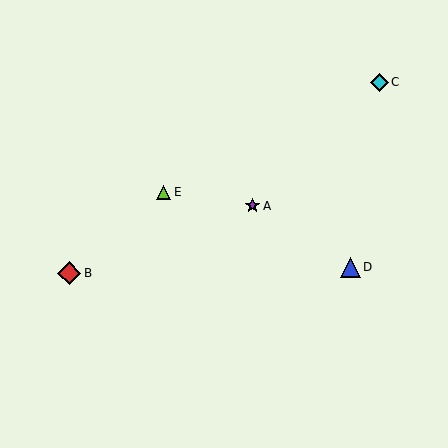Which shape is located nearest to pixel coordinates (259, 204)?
The purple star (labeled A) at (253, 206) is nearest to that location.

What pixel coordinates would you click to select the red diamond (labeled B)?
Click at (69, 273) to select the red diamond B.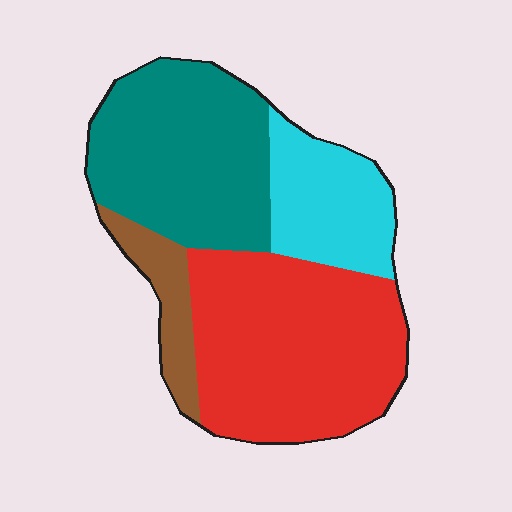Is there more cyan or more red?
Red.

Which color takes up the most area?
Red, at roughly 40%.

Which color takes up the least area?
Brown, at roughly 10%.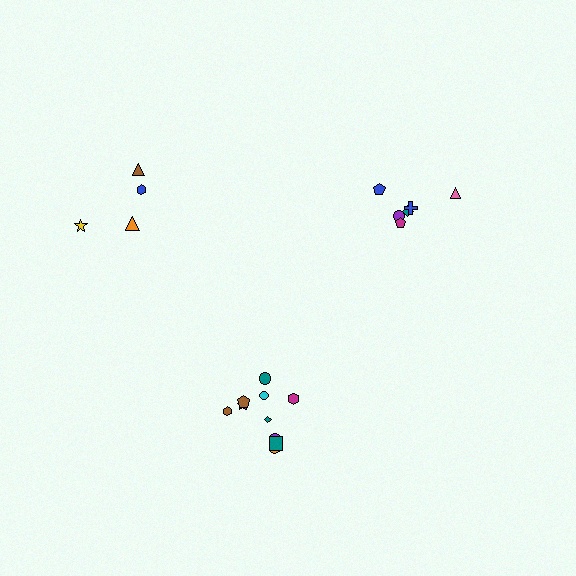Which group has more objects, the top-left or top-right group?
The top-right group.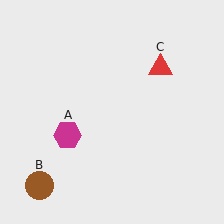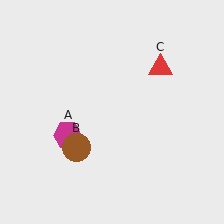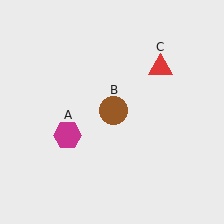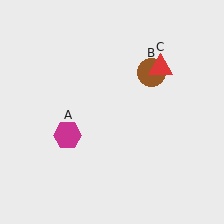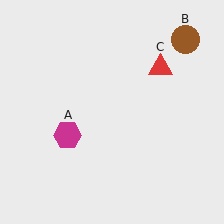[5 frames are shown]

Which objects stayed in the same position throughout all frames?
Magenta hexagon (object A) and red triangle (object C) remained stationary.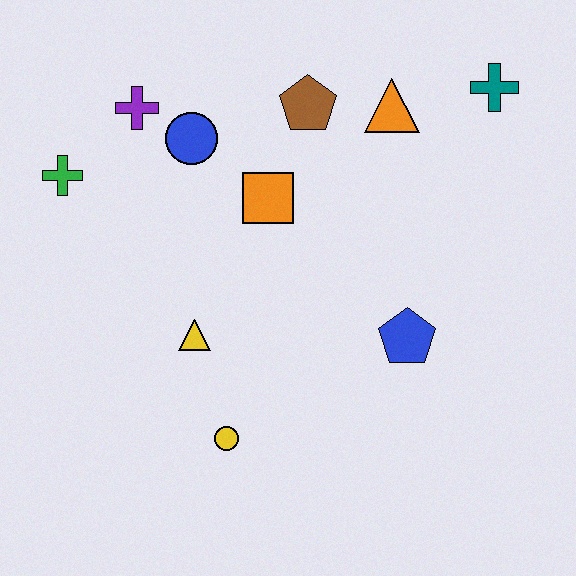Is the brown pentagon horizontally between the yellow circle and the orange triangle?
Yes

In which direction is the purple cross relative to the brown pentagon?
The purple cross is to the left of the brown pentagon.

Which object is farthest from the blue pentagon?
The green cross is farthest from the blue pentagon.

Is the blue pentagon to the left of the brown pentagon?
No